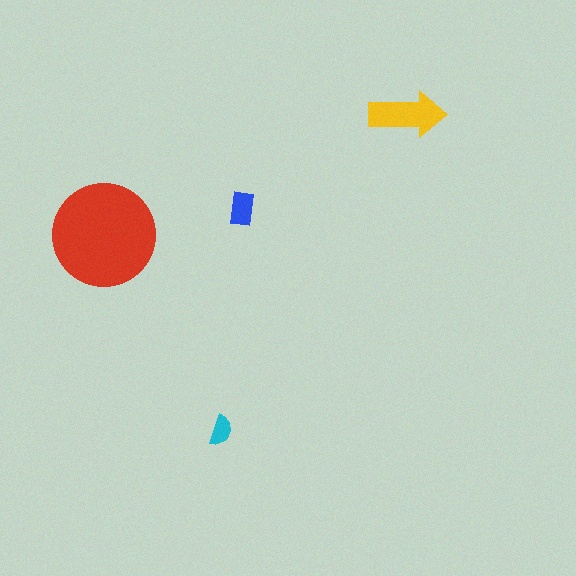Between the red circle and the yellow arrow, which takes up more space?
The red circle.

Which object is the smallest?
The cyan semicircle.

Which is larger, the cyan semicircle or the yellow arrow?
The yellow arrow.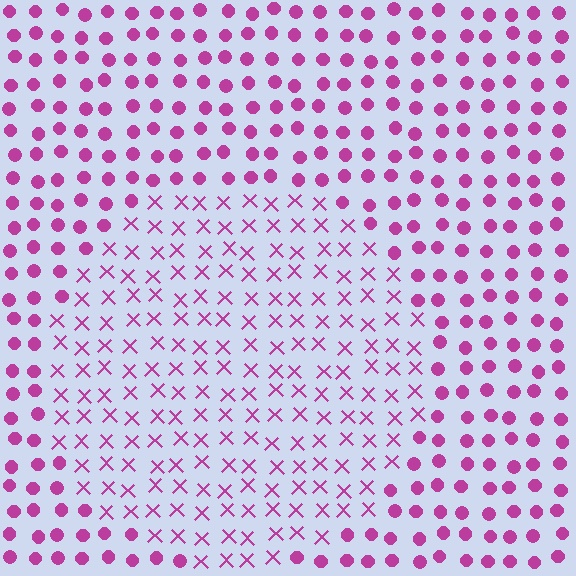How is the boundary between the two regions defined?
The boundary is defined by a change in element shape: X marks inside vs. circles outside. All elements share the same color and spacing.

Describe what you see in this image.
The image is filled with small magenta elements arranged in a uniform grid. A circle-shaped region contains X marks, while the surrounding area contains circles. The boundary is defined purely by the change in element shape.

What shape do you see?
I see a circle.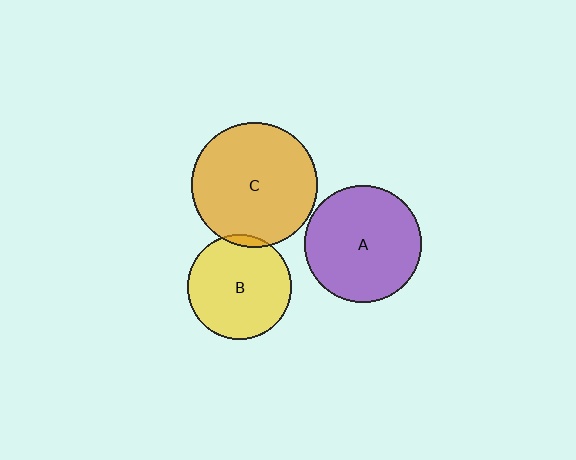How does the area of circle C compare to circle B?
Approximately 1.4 times.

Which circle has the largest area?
Circle C (orange).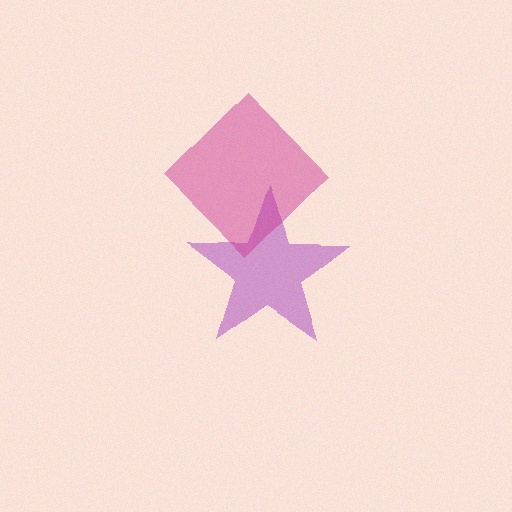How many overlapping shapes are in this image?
There are 2 overlapping shapes in the image.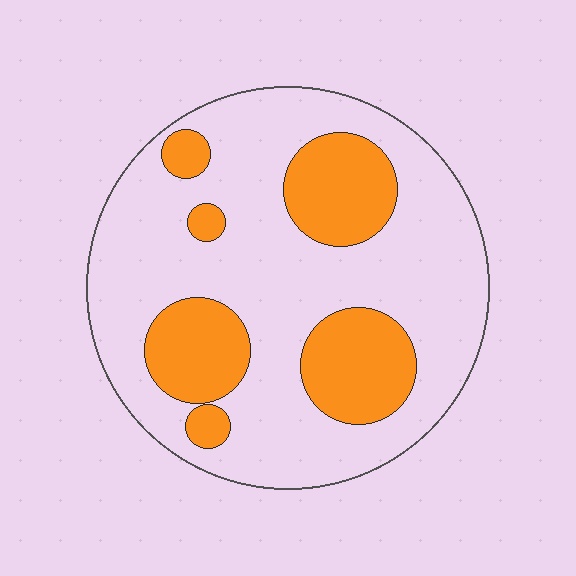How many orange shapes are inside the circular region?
6.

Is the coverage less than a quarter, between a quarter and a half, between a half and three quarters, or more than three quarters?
Between a quarter and a half.